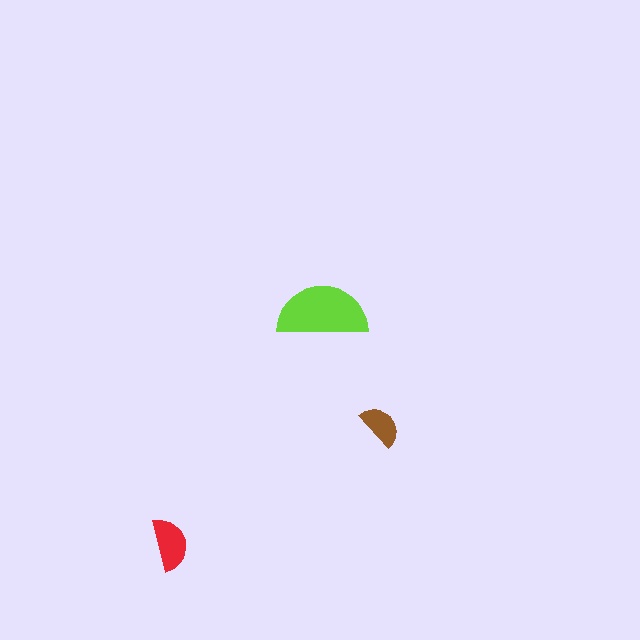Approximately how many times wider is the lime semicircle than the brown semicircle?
About 2 times wider.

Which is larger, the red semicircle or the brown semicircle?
The red one.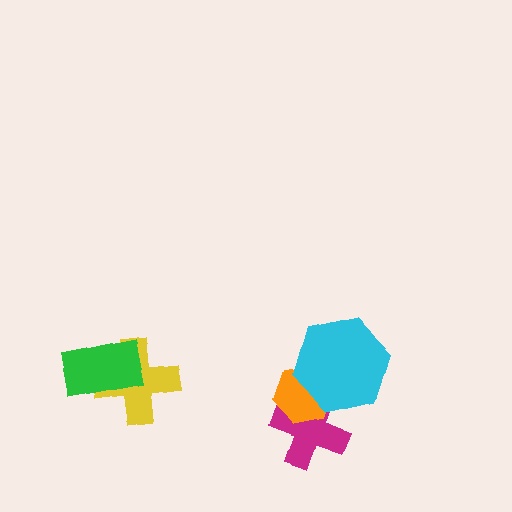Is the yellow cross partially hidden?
Yes, it is partially covered by another shape.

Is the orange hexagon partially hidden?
Yes, it is partially covered by another shape.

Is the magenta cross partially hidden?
Yes, it is partially covered by another shape.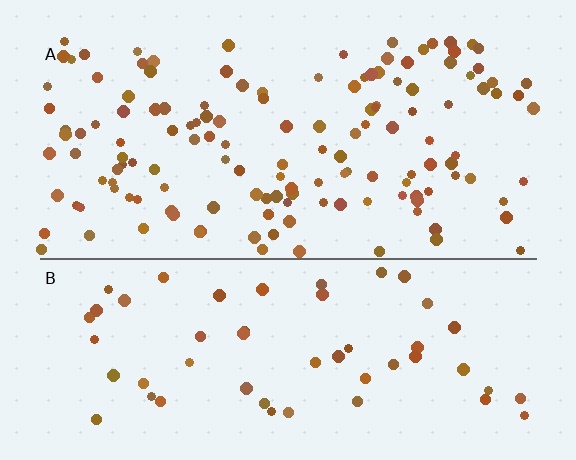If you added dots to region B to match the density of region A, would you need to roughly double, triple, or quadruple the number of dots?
Approximately triple.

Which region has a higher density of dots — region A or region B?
A (the top).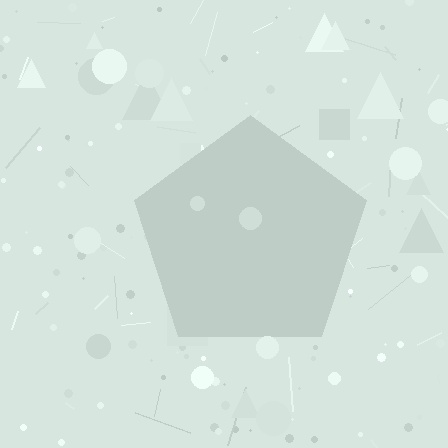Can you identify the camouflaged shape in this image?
The camouflaged shape is a pentagon.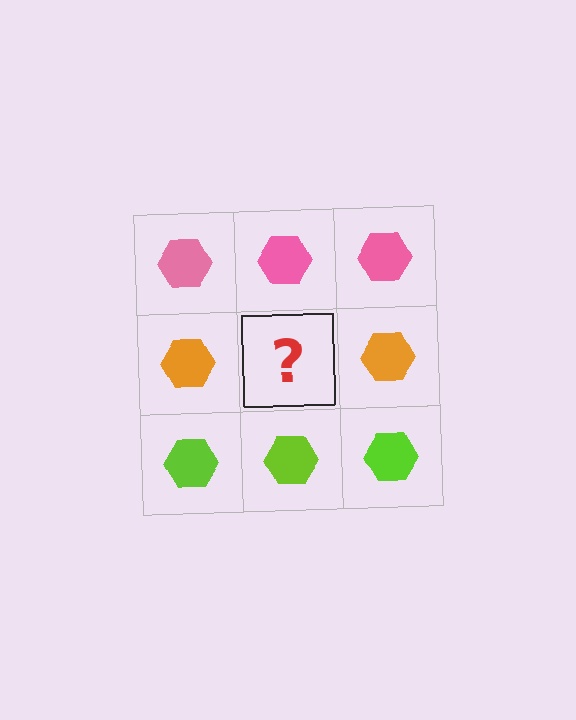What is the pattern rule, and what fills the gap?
The rule is that each row has a consistent color. The gap should be filled with an orange hexagon.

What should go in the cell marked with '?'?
The missing cell should contain an orange hexagon.